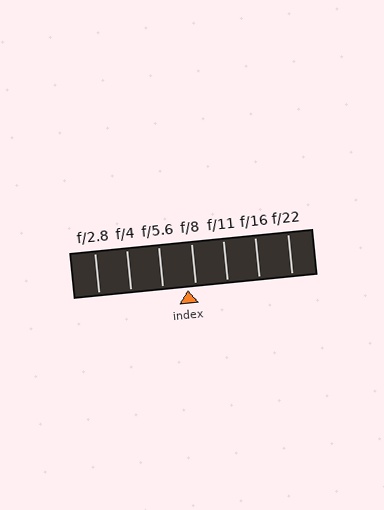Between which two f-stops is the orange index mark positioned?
The index mark is between f/5.6 and f/8.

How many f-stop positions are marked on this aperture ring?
There are 7 f-stop positions marked.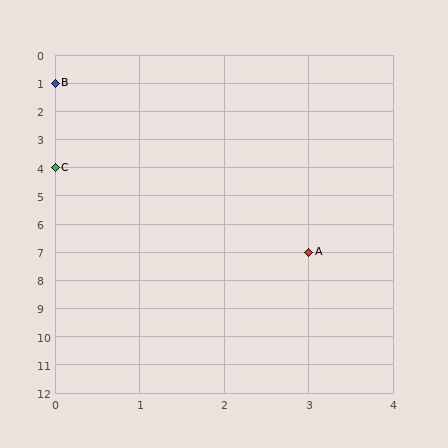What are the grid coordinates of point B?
Point B is at grid coordinates (0, 1).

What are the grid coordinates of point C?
Point C is at grid coordinates (0, 4).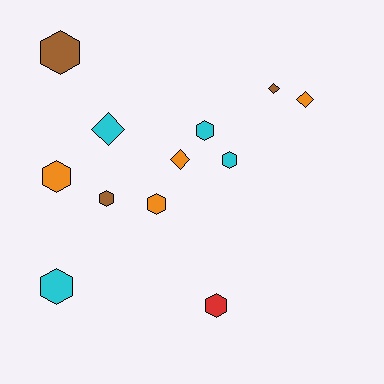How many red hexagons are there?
There is 1 red hexagon.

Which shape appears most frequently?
Hexagon, with 8 objects.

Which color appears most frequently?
Orange, with 4 objects.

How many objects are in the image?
There are 12 objects.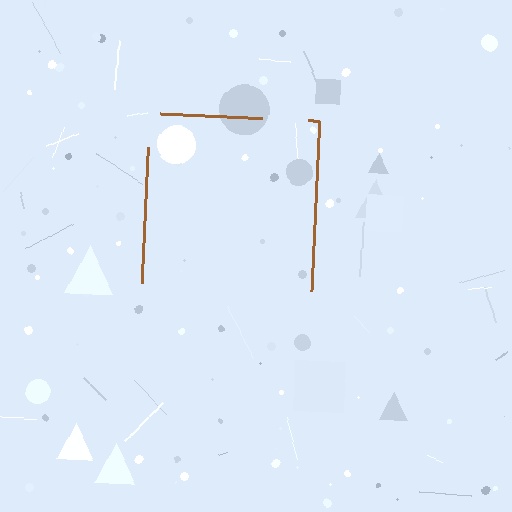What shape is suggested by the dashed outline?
The dashed outline suggests a square.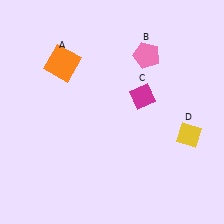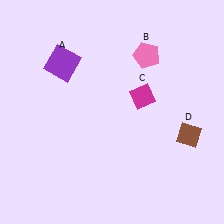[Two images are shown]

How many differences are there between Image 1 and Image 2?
There are 2 differences between the two images.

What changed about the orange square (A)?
In Image 1, A is orange. In Image 2, it changed to purple.